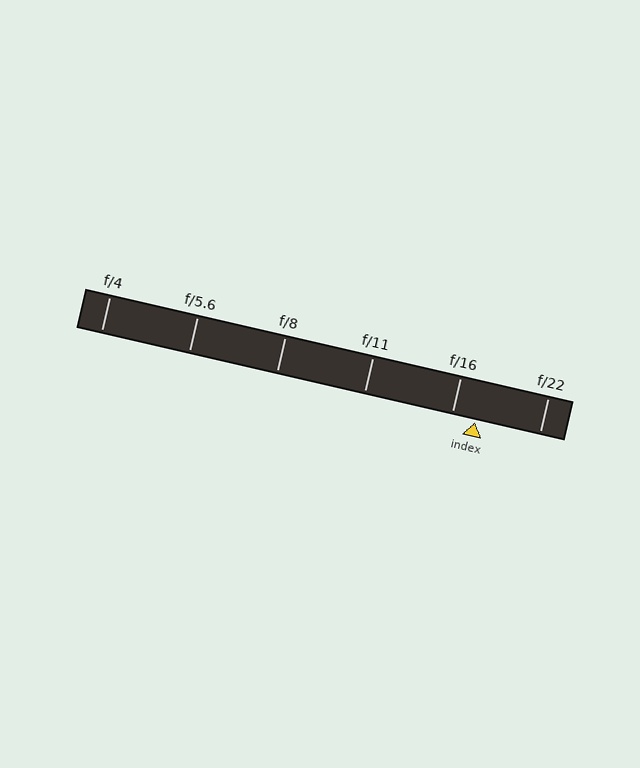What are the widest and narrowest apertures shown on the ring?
The widest aperture shown is f/4 and the narrowest is f/22.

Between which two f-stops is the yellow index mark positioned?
The index mark is between f/16 and f/22.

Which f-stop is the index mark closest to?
The index mark is closest to f/16.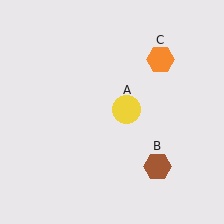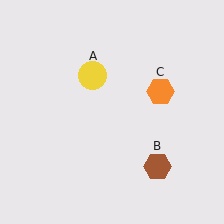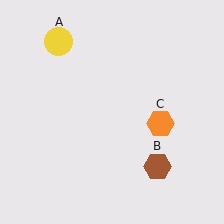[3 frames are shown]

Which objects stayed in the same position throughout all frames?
Brown hexagon (object B) remained stationary.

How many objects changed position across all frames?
2 objects changed position: yellow circle (object A), orange hexagon (object C).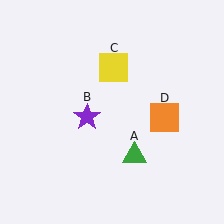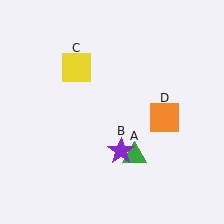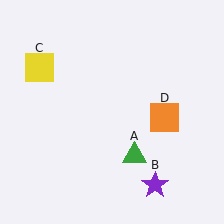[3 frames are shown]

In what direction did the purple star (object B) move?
The purple star (object B) moved down and to the right.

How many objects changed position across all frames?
2 objects changed position: purple star (object B), yellow square (object C).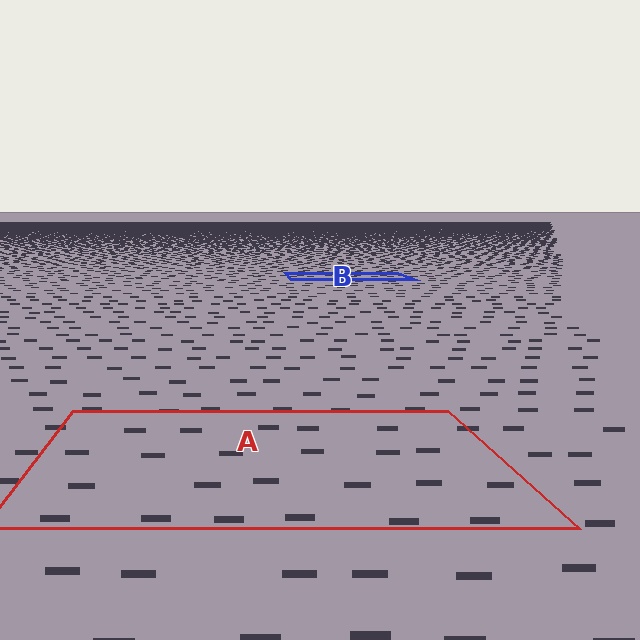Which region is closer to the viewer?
Region A is closer. The texture elements there are larger and more spread out.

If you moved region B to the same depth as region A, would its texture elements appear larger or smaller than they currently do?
They would appear larger. At a closer depth, the same texture elements are projected at a bigger on-screen size.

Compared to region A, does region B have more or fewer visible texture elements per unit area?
Region B has more texture elements per unit area — they are packed more densely because it is farther away.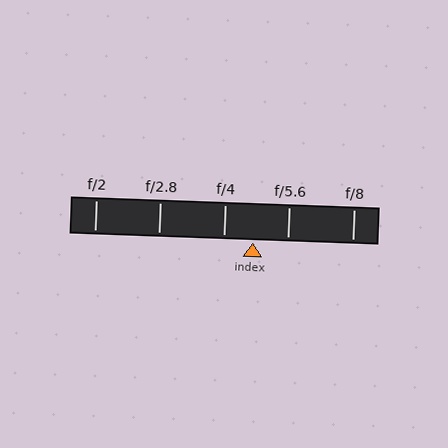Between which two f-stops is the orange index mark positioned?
The index mark is between f/4 and f/5.6.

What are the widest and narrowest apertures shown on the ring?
The widest aperture shown is f/2 and the narrowest is f/8.